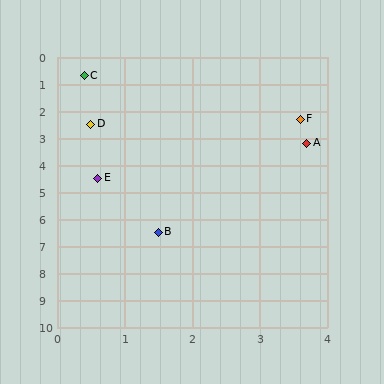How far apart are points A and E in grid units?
Points A and E are about 3.4 grid units apart.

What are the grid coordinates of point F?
Point F is at approximately (3.6, 2.3).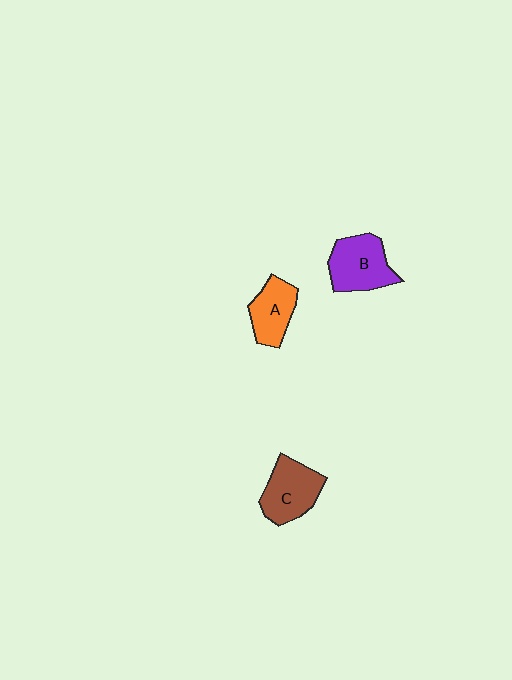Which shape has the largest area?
Shape B (purple).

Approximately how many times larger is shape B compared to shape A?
Approximately 1.3 times.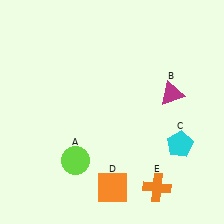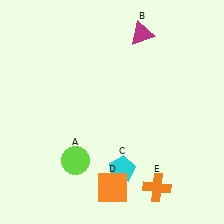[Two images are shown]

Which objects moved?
The objects that moved are: the magenta triangle (B), the cyan pentagon (C).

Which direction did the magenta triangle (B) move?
The magenta triangle (B) moved up.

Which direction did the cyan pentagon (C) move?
The cyan pentagon (C) moved left.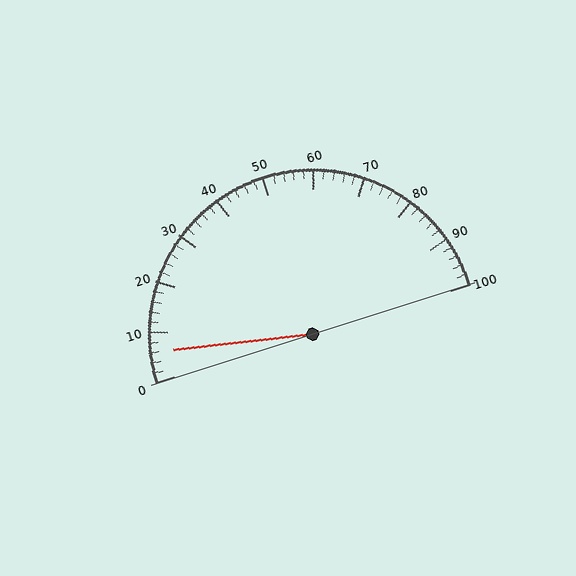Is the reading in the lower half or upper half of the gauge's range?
The reading is in the lower half of the range (0 to 100).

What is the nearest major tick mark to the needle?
The nearest major tick mark is 10.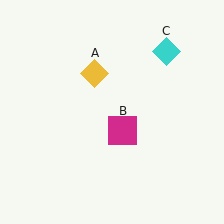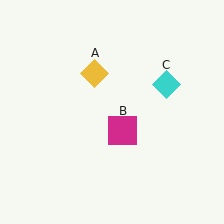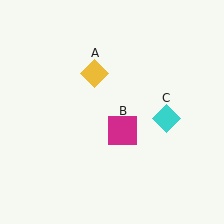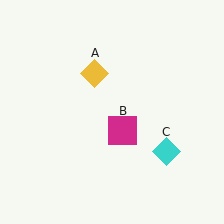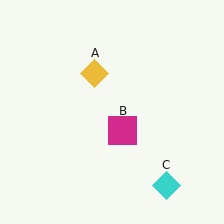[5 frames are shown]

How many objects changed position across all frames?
1 object changed position: cyan diamond (object C).